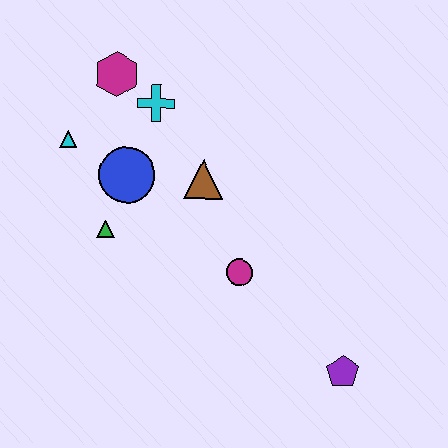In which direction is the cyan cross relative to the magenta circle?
The cyan cross is above the magenta circle.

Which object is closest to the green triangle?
The blue circle is closest to the green triangle.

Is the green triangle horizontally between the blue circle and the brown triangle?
No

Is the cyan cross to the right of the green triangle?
Yes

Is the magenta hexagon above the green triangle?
Yes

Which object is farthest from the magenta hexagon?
The purple pentagon is farthest from the magenta hexagon.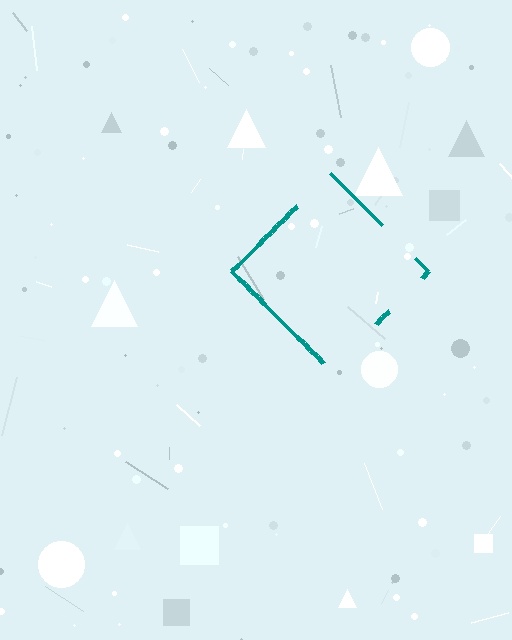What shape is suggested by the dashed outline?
The dashed outline suggests a diamond.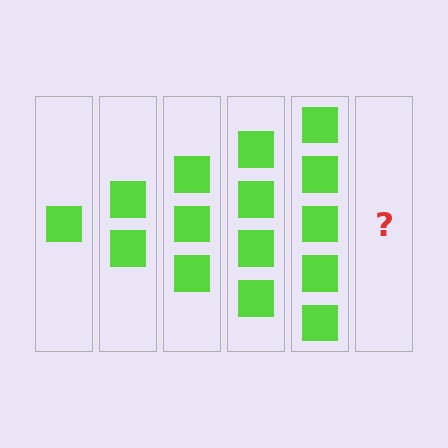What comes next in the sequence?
The next element should be 6 squares.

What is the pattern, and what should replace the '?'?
The pattern is that each step adds one more square. The '?' should be 6 squares.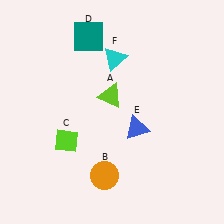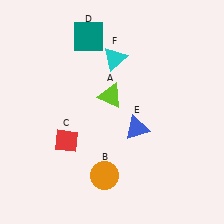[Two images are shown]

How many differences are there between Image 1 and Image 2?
There is 1 difference between the two images.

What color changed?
The diamond (C) changed from lime in Image 1 to red in Image 2.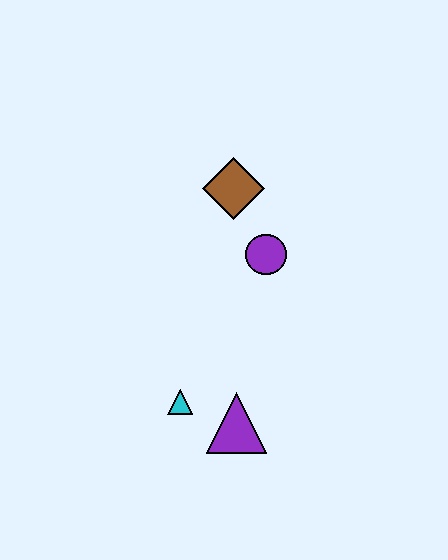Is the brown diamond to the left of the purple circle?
Yes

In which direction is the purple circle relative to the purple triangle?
The purple circle is above the purple triangle.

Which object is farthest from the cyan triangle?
The brown diamond is farthest from the cyan triangle.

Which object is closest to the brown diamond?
The purple circle is closest to the brown diamond.